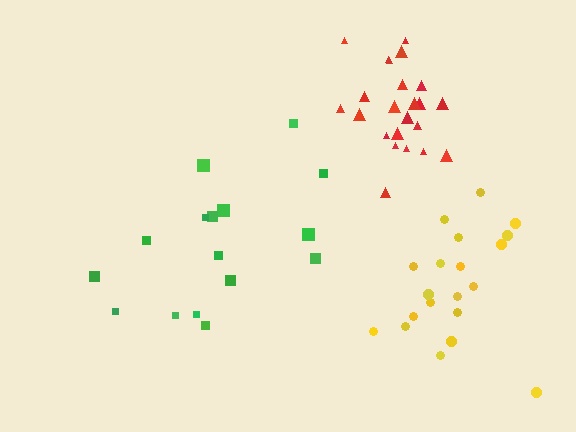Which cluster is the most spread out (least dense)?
Green.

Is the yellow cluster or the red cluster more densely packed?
Red.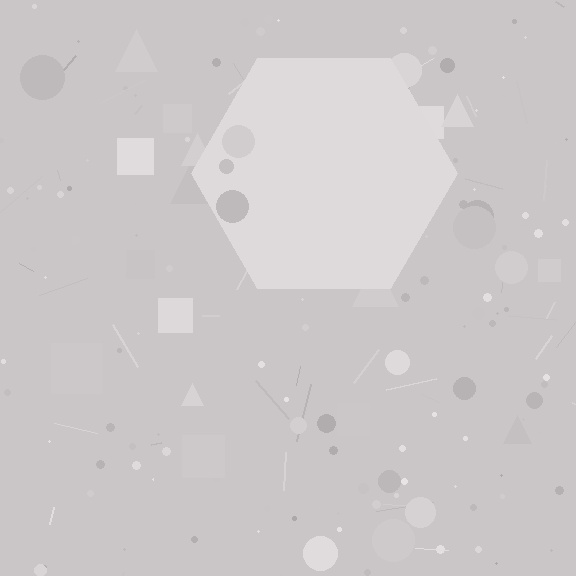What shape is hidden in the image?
A hexagon is hidden in the image.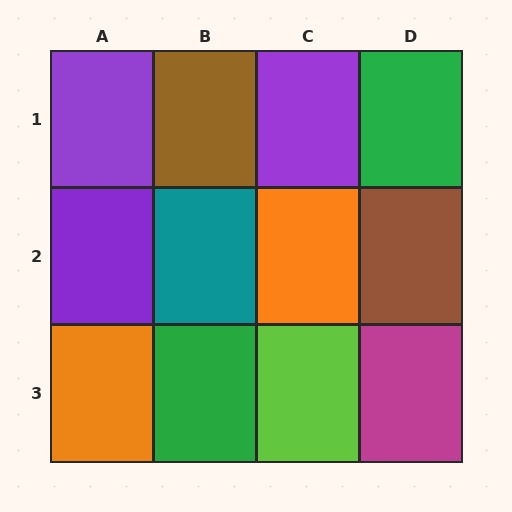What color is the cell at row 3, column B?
Green.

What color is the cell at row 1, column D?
Green.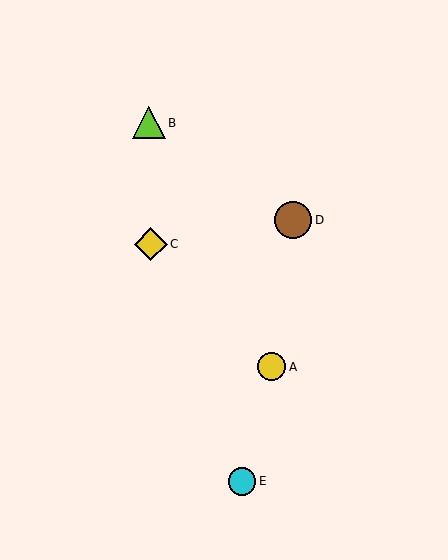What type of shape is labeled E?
Shape E is a cyan circle.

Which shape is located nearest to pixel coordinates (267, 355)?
The yellow circle (labeled A) at (272, 367) is nearest to that location.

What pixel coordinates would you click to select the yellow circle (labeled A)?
Click at (272, 367) to select the yellow circle A.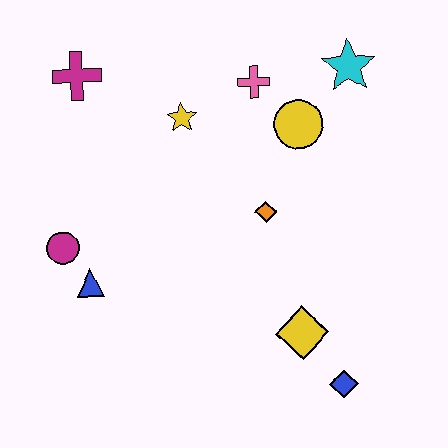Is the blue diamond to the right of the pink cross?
Yes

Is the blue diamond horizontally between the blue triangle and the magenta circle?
No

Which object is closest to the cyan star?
The yellow circle is closest to the cyan star.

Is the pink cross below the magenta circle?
No